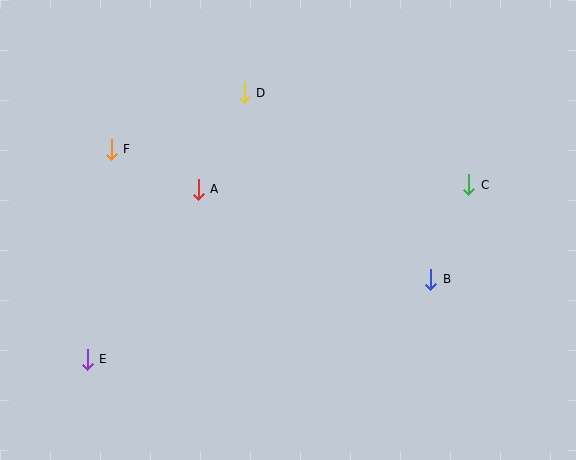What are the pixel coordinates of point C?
Point C is at (469, 185).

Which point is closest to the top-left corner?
Point F is closest to the top-left corner.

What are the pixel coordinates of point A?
Point A is at (198, 189).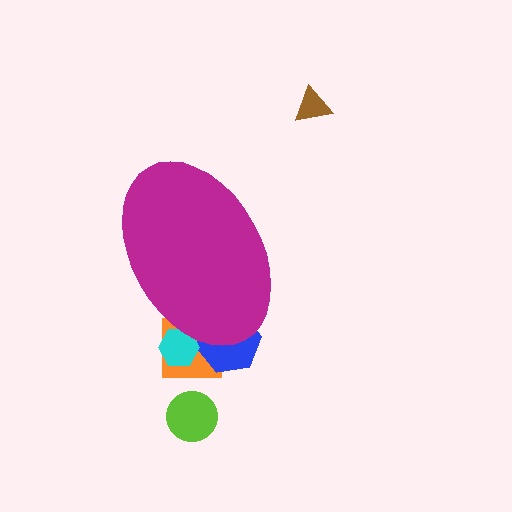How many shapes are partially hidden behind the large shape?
3 shapes are partially hidden.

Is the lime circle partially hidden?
No, the lime circle is fully visible.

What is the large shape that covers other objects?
A magenta ellipse.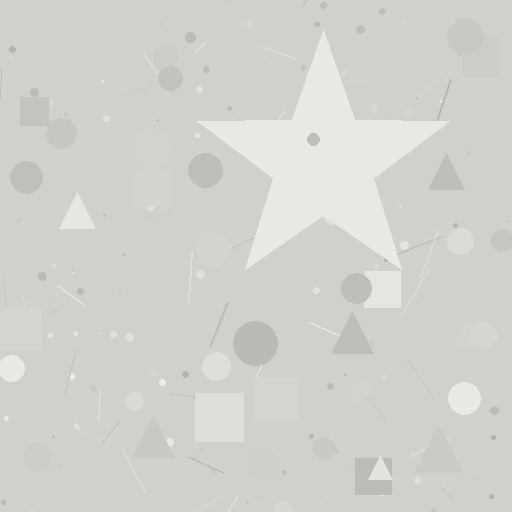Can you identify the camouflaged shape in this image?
The camouflaged shape is a star.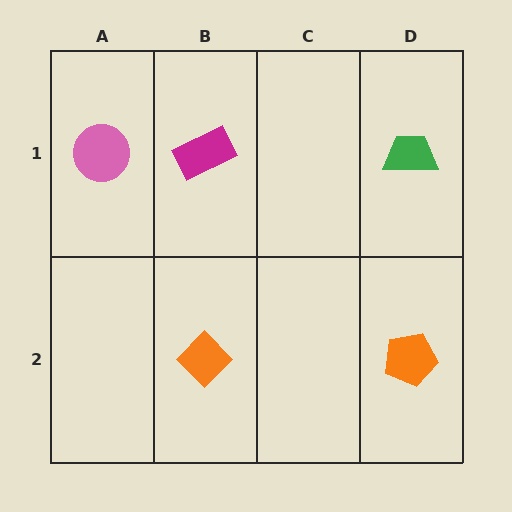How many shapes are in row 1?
3 shapes.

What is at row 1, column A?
A pink circle.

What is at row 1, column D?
A green trapezoid.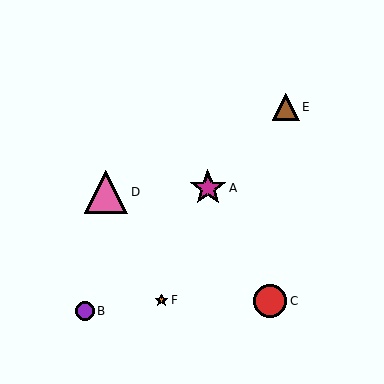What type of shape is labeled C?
Shape C is a red circle.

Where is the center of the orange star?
The center of the orange star is at (161, 300).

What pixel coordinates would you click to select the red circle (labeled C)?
Click at (270, 301) to select the red circle C.